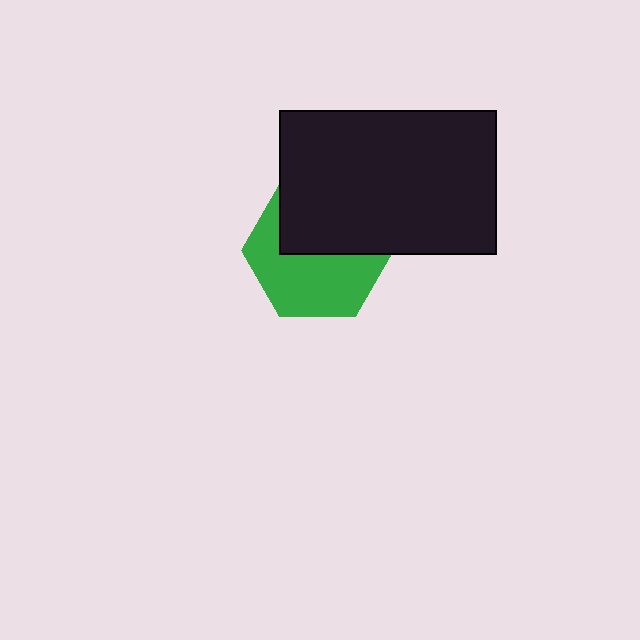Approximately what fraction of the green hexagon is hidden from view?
Roughly 45% of the green hexagon is hidden behind the black rectangle.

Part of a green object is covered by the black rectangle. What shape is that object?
It is a hexagon.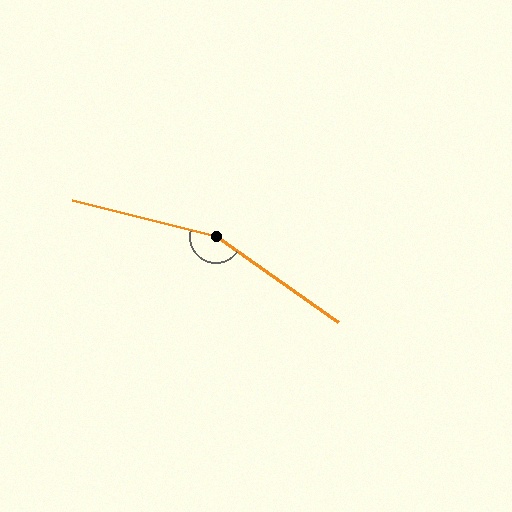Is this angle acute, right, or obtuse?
It is obtuse.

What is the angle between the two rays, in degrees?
Approximately 159 degrees.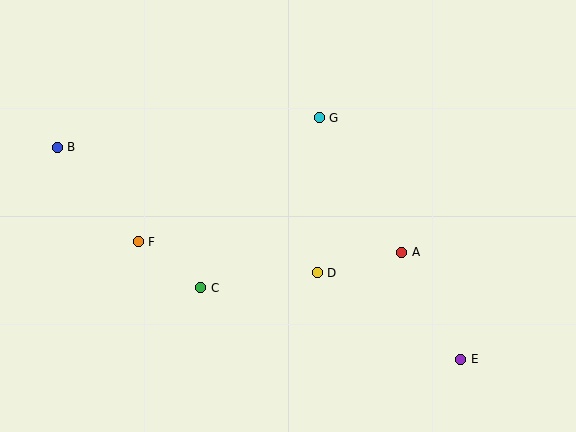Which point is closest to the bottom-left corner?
Point F is closest to the bottom-left corner.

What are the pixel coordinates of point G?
Point G is at (319, 118).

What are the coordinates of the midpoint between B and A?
The midpoint between B and A is at (229, 200).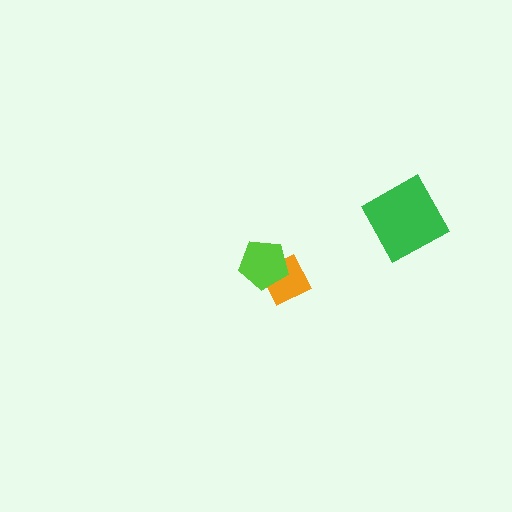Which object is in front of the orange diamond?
The lime pentagon is in front of the orange diamond.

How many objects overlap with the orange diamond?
1 object overlaps with the orange diamond.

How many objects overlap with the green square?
0 objects overlap with the green square.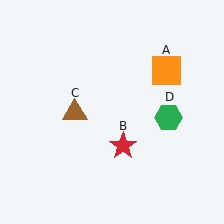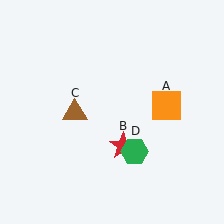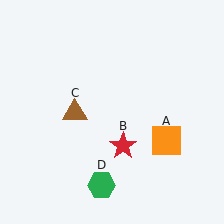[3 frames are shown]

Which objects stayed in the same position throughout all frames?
Red star (object B) and brown triangle (object C) remained stationary.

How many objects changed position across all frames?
2 objects changed position: orange square (object A), green hexagon (object D).